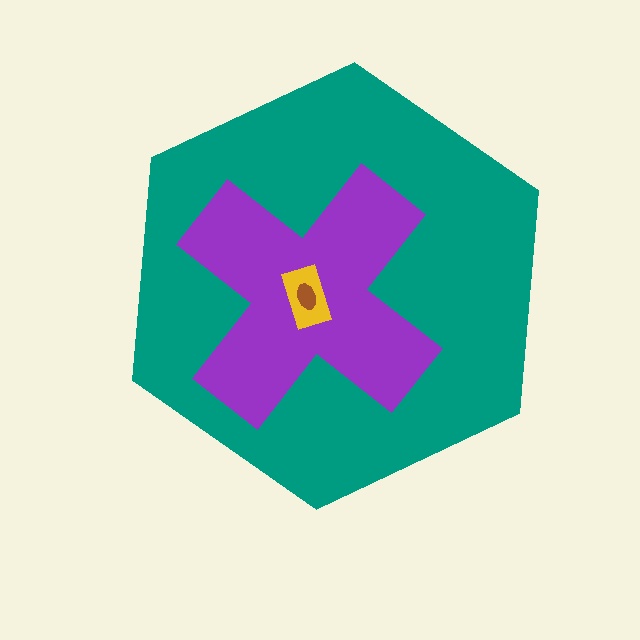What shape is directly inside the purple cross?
The yellow rectangle.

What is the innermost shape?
The brown ellipse.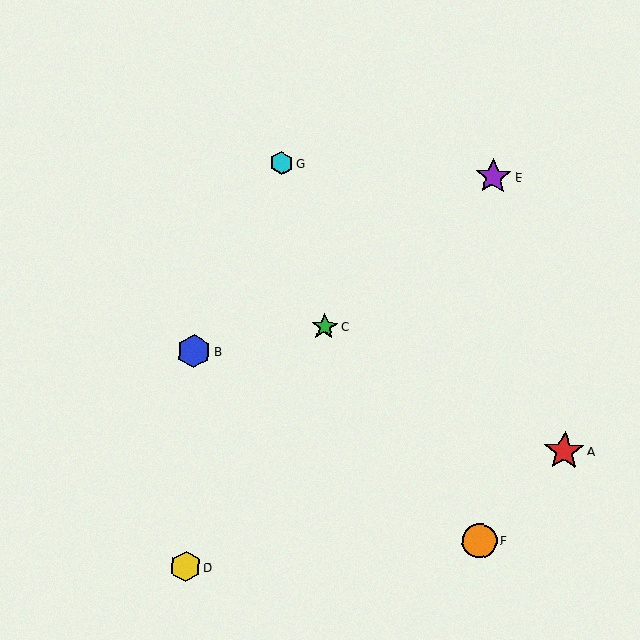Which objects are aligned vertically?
Objects B, D are aligned vertically.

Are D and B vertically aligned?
Yes, both are at x≈185.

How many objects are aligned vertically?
2 objects (B, D) are aligned vertically.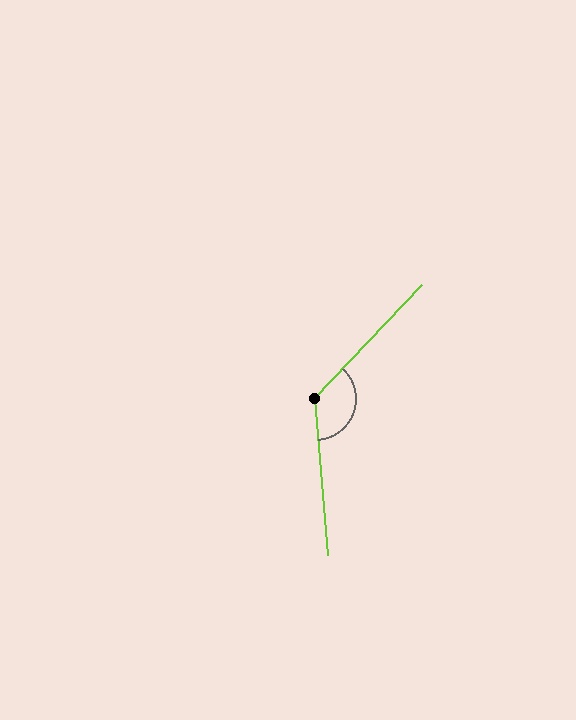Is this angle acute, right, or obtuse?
It is obtuse.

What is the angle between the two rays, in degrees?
Approximately 132 degrees.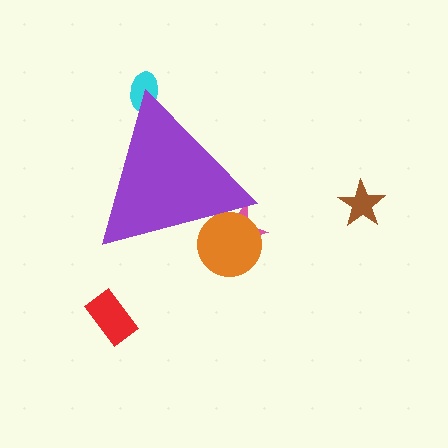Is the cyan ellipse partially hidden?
Yes, the cyan ellipse is partially hidden behind the purple triangle.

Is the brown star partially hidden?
No, the brown star is fully visible.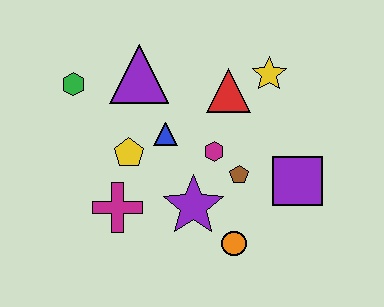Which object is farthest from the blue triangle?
The purple square is farthest from the blue triangle.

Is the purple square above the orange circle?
Yes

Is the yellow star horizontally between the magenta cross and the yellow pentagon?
No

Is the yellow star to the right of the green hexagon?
Yes